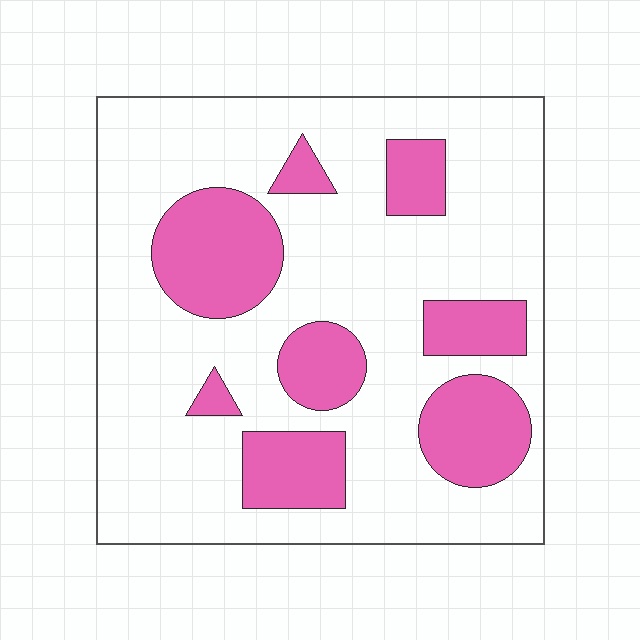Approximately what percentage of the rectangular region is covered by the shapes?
Approximately 25%.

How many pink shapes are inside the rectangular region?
8.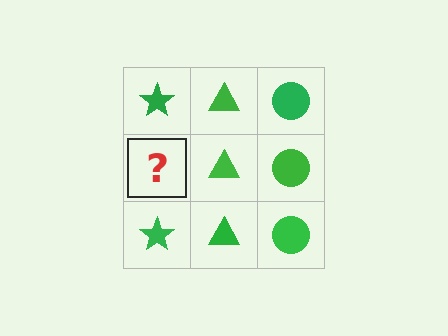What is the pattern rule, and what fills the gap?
The rule is that each column has a consistent shape. The gap should be filled with a green star.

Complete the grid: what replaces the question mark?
The question mark should be replaced with a green star.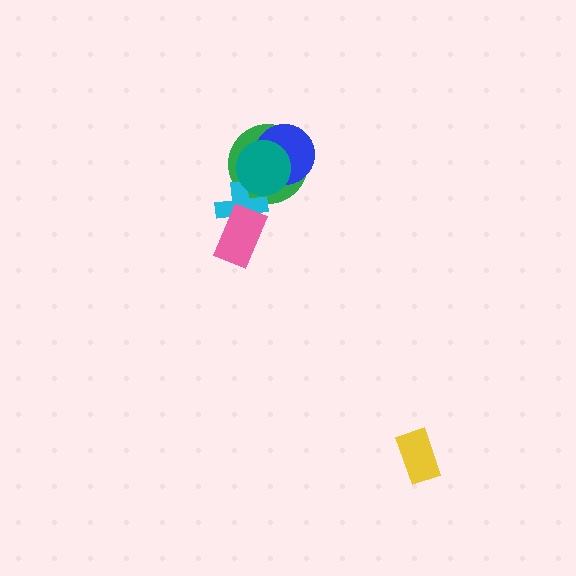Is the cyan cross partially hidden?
Yes, it is partially covered by another shape.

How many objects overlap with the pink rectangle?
1 object overlaps with the pink rectangle.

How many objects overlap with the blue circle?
2 objects overlap with the blue circle.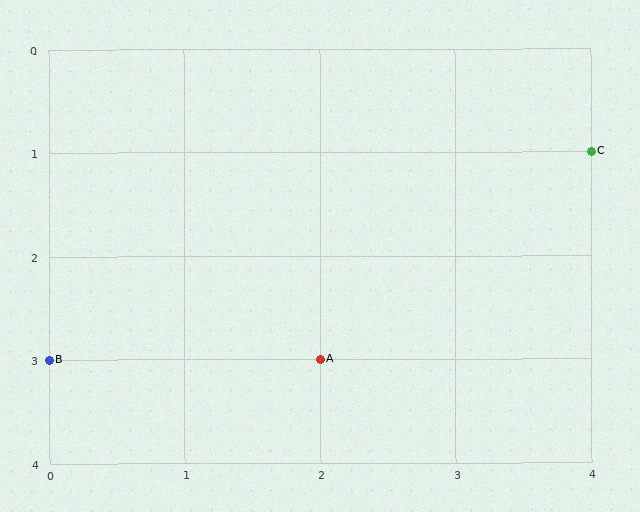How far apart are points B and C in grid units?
Points B and C are 4 columns and 2 rows apart (about 4.5 grid units diagonally).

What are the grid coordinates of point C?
Point C is at grid coordinates (4, 1).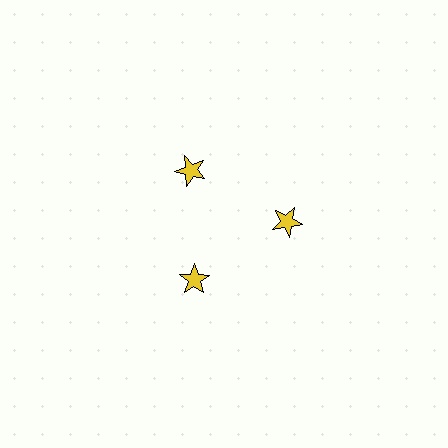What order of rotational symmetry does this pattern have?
This pattern has 3-fold rotational symmetry.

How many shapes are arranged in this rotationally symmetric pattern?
There are 3 shapes, arranged in 3 groups of 1.